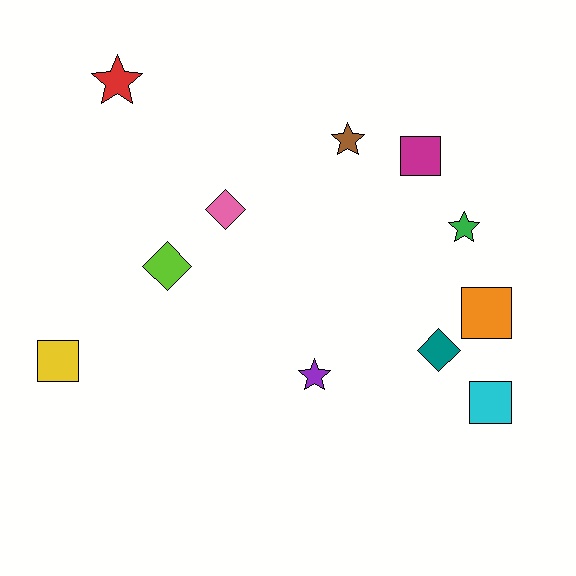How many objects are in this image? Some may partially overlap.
There are 11 objects.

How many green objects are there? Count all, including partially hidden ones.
There is 1 green object.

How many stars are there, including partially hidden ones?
There are 4 stars.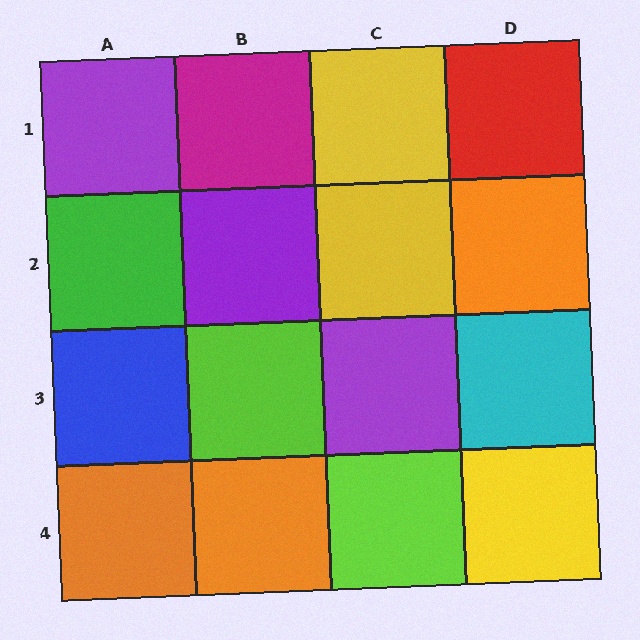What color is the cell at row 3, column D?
Cyan.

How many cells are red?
1 cell is red.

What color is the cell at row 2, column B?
Purple.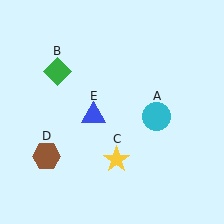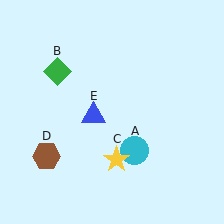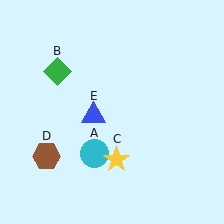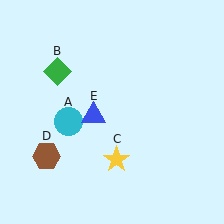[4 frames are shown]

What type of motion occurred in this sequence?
The cyan circle (object A) rotated clockwise around the center of the scene.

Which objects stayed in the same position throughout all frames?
Green diamond (object B) and yellow star (object C) and brown hexagon (object D) and blue triangle (object E) remained stationary.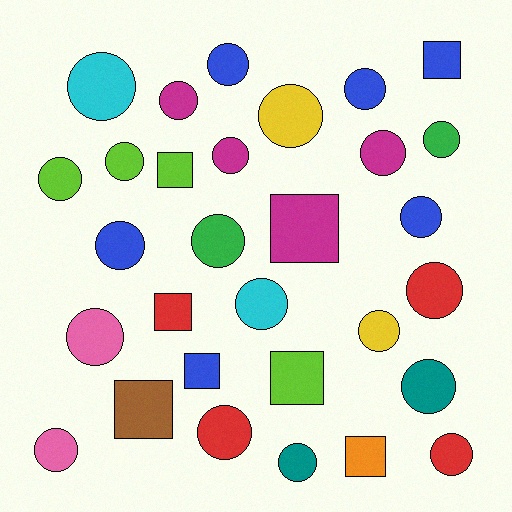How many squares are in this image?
There are 8 squares.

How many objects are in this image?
There are 30 objects.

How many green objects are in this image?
There are 2 green objects.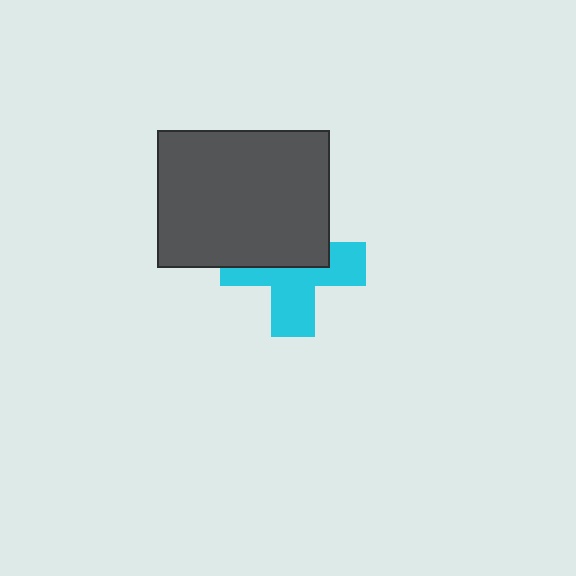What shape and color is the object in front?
The object in front is a dark gray rectangle.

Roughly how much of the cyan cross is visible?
About half of it is visible (roughly 54%).